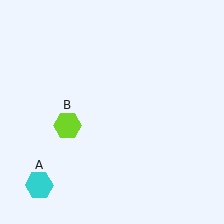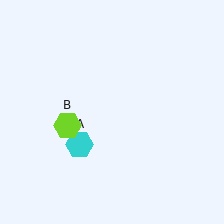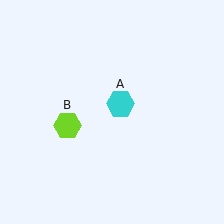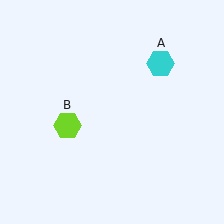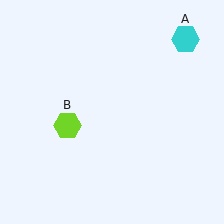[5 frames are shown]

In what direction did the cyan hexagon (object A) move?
The cyan hexagon (object A) moved up and to the right.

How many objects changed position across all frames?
1 object changed position: cyan hexagon (object A).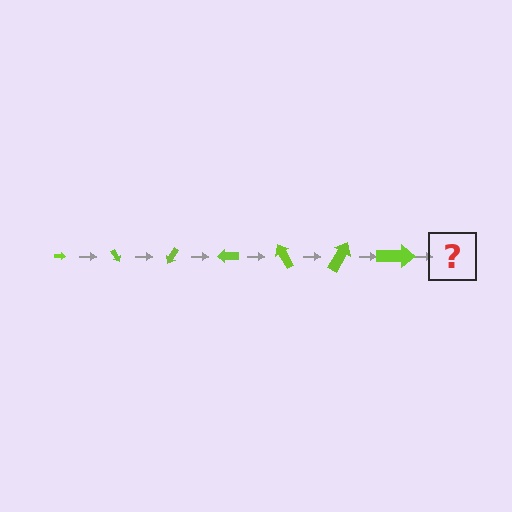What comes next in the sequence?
The next element should be an arrow, larger than the previous one and rotated 420 degrees from the start.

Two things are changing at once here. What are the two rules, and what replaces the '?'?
The two rules are that the arrow grows larger each step and it rotates 60 degrees each step. The '?' should be an arrow, larger than the previous one and rotated 420 degrees from the start.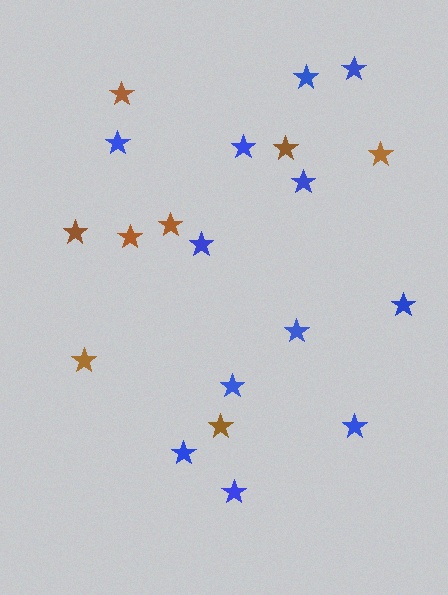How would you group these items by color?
There are 2 groups: one group of blue stars (12) and one group of brown stars (8).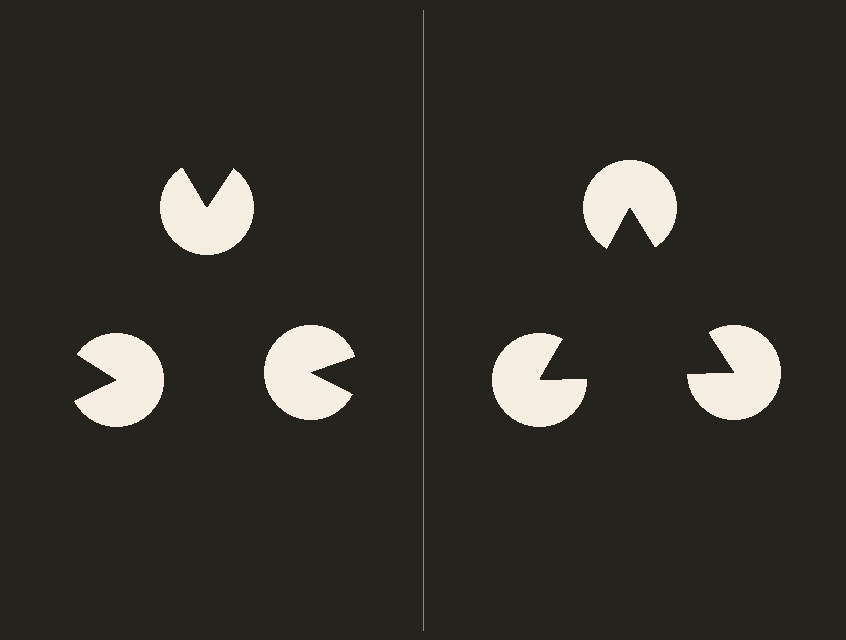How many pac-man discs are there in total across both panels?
6 — 3 on each side.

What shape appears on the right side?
An illusory triangle.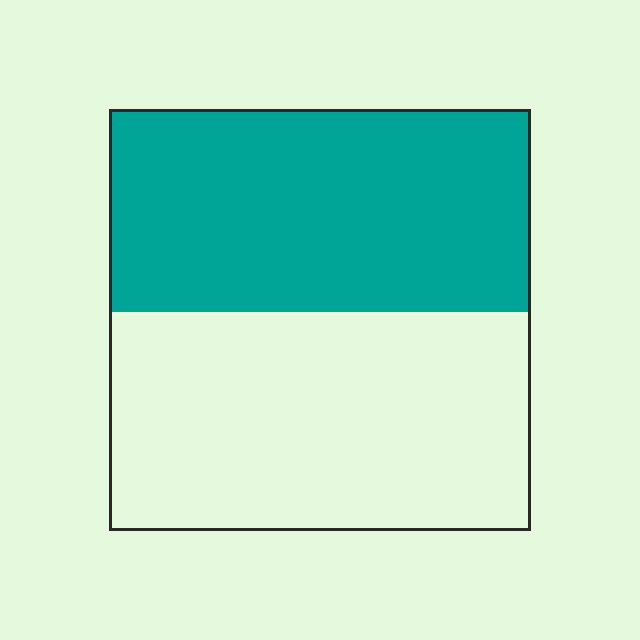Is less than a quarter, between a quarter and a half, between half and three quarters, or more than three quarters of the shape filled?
Between a quarter and a half.